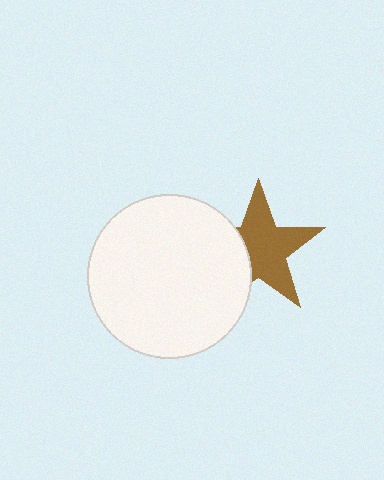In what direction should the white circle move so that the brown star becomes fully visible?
The white circle should move left. That is the shortest direction to clear the overlap and leave the brown star fully visible.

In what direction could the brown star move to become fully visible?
The brown star could move right. That would shift it out from behind the white circle entirely.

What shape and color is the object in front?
The object in front is a white circle.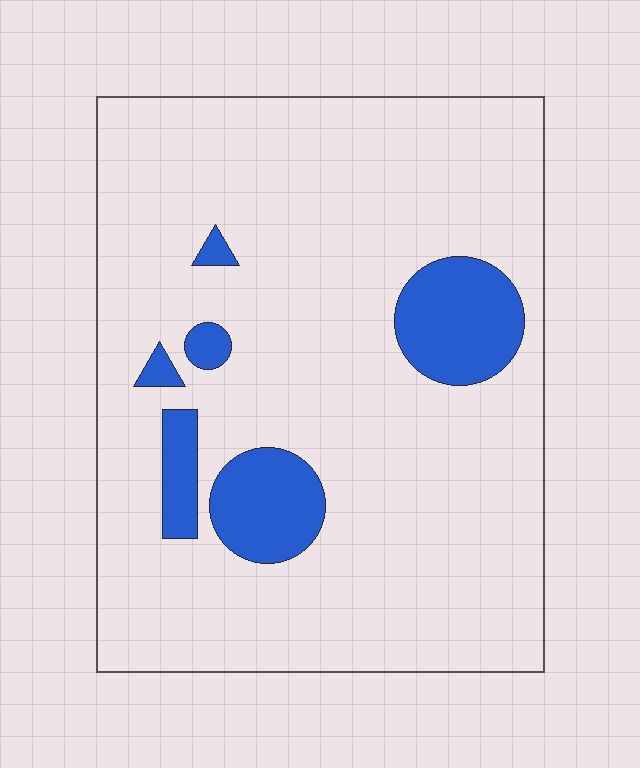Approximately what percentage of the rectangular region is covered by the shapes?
Approximately 15%.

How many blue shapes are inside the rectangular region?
6.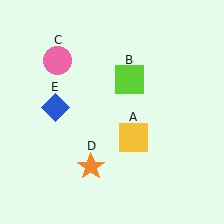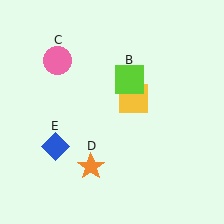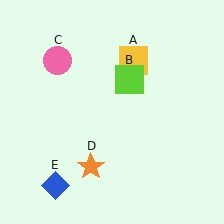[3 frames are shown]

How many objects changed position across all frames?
2 objects changed position: yellow square (object A), blue diamond (object E).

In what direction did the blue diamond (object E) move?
The blue diamond (object E) moved down.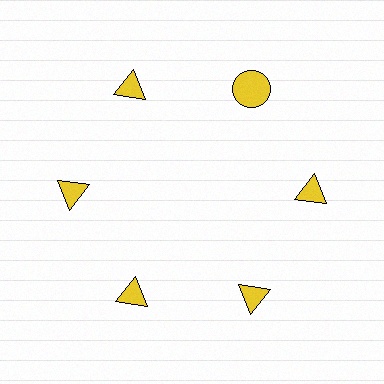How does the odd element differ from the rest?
It has a different shape: circle instead of triangle.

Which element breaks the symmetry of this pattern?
The yellow circle at roughly the 1 o'clock position breaks the symmetry. All other shapes are yellow triangles.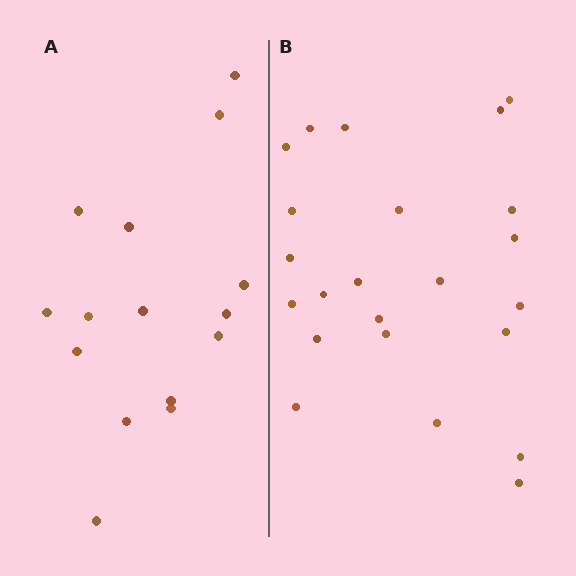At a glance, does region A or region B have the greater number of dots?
Region B (the right region) has more dots.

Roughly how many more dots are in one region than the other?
Region B has roughly 8 or so more dots than region A.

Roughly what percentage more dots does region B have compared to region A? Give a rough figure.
About 55% more.